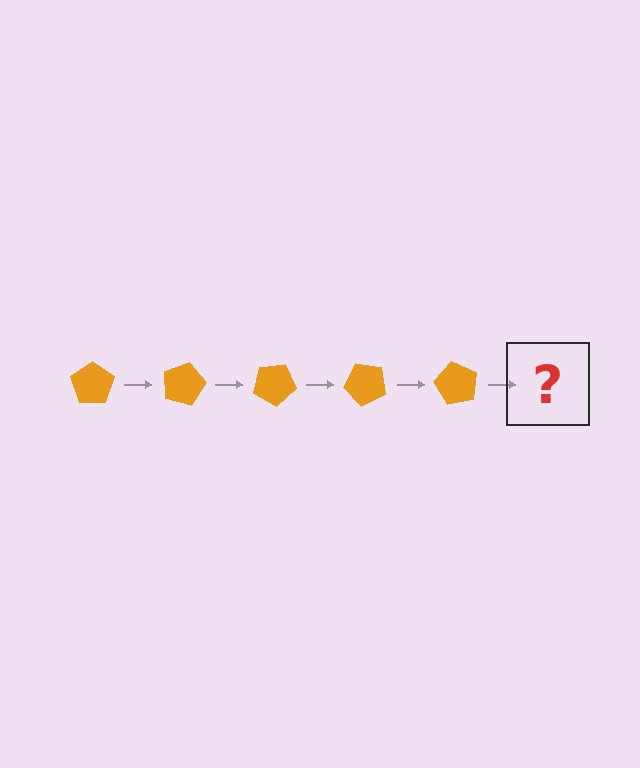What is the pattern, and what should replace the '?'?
The pattern is that the pentagon rotates 15 degrees each step. The '?' should be an orange pentagon rotated 75 degrees.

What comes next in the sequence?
The next element should be an orange pentagon rotated 75 degrees.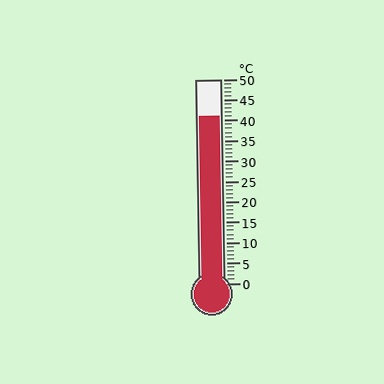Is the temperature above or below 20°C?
The temperature is above 20°C.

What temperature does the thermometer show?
The thermometer shows approximately 41°C.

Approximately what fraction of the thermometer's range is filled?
The thermometer is filled to approximately 80% of its range.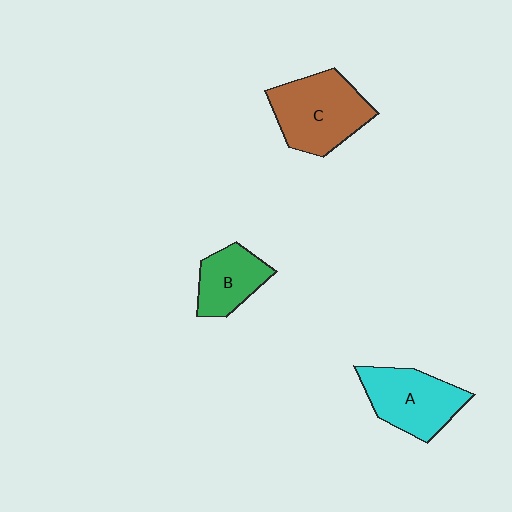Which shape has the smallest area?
Shape B (green).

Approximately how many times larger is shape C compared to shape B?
Approximately 1.6 times.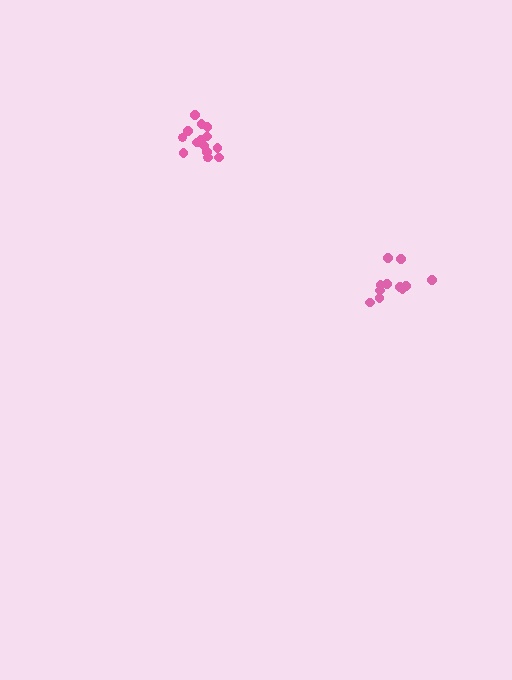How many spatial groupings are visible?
There are 2 spatial groupings.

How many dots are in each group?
Group 1: 11 dots, Group 2: 15 dots (26 total).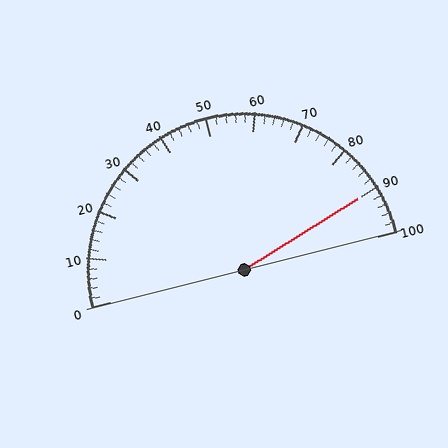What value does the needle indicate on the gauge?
The needle indicates approximately 90.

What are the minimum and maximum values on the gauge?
The gauge ranges from 0 to 100.